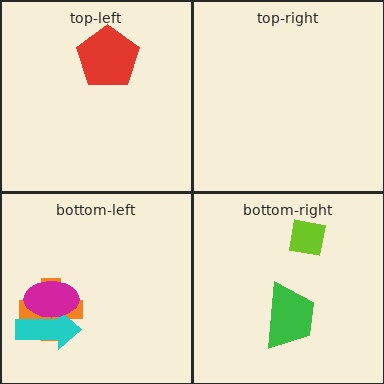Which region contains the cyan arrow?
The bottom-left region.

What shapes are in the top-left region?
The red pentagon.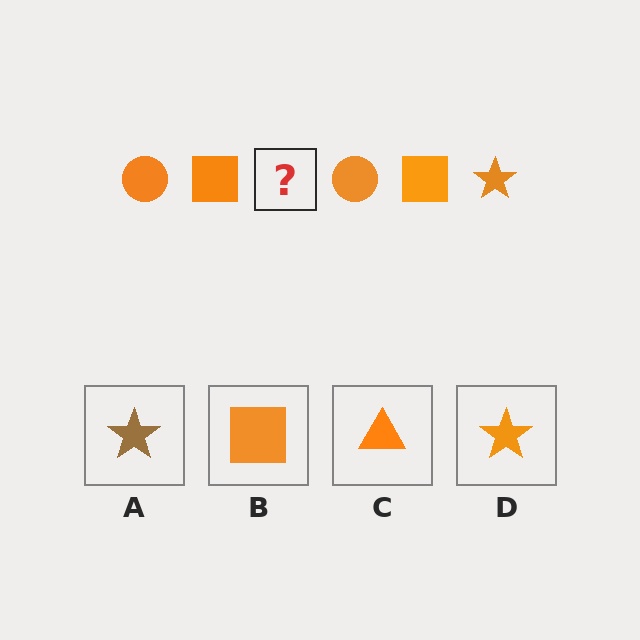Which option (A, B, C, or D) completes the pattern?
D.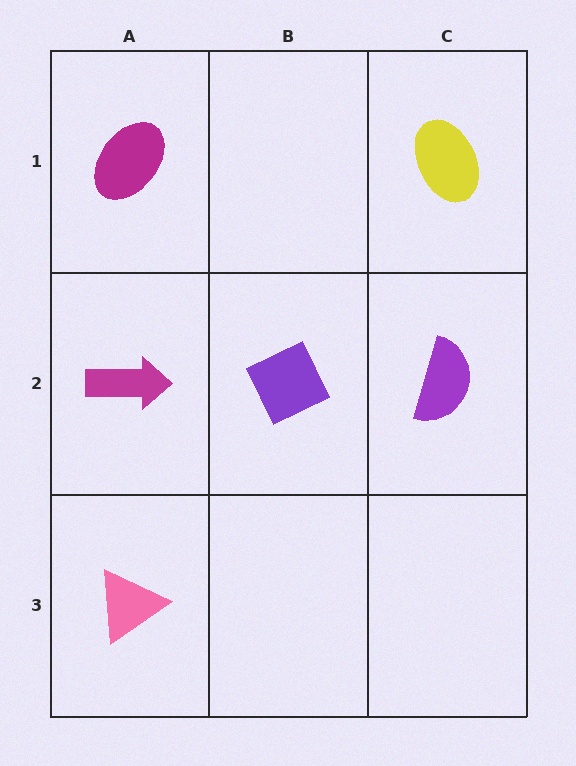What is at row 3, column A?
A pink triangle.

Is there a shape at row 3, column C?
No, that cell is empty.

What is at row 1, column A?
A magenta ellipse.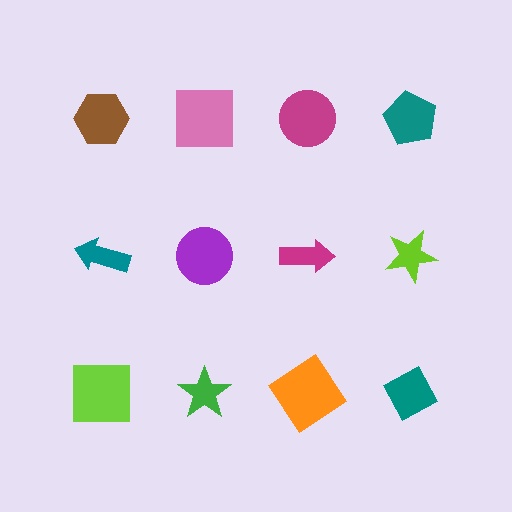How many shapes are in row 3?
4 shapes.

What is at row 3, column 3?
An orange diamond.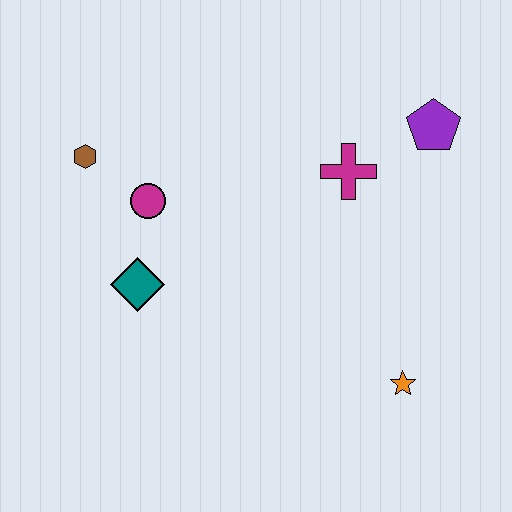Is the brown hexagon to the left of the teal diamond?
Yes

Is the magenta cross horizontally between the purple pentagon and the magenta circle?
Yes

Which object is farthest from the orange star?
The brown hexagon is farthest from the orange star.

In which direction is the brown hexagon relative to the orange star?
The brown hexagon is to the left of the orange star.